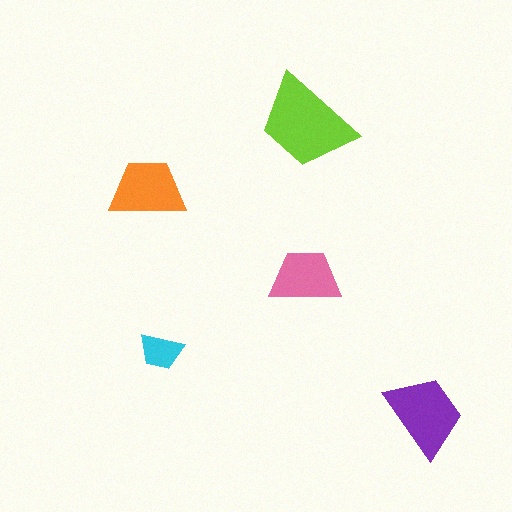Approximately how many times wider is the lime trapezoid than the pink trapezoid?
About 1.5 times wider.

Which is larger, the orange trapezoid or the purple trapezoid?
The purple one.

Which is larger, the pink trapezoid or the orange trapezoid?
The orange one.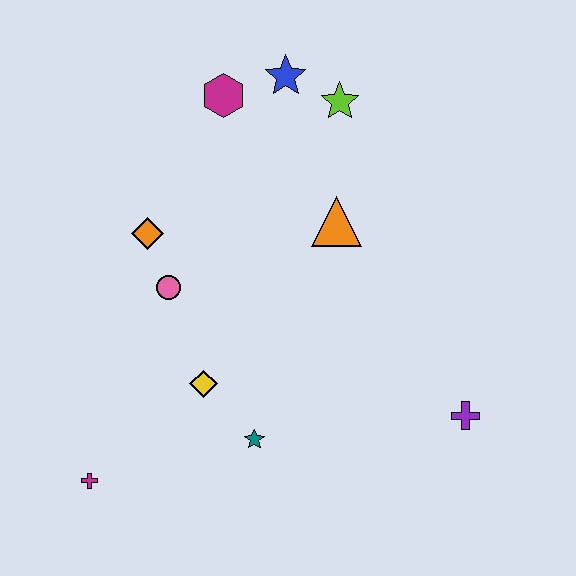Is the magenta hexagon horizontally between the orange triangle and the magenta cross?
Yes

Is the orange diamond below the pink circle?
No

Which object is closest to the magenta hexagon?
The blue star is closest to the magenta hexagon.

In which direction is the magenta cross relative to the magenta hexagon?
The magenta cross is below the magenta hexagon.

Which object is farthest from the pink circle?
The purple cross is farthest from the pink circle.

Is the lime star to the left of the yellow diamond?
No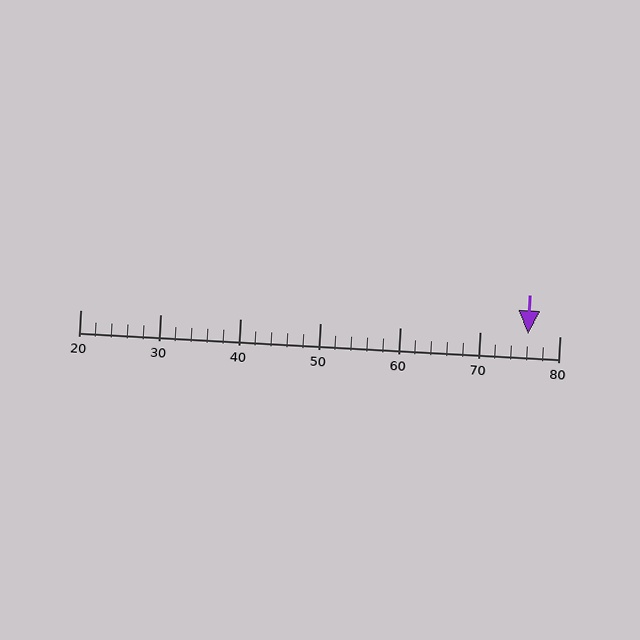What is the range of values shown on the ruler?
The ruler shows values from 20 to 80.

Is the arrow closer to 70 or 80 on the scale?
The arrow is closer to 80.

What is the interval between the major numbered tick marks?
The major tick marks are spaced 10 units apart.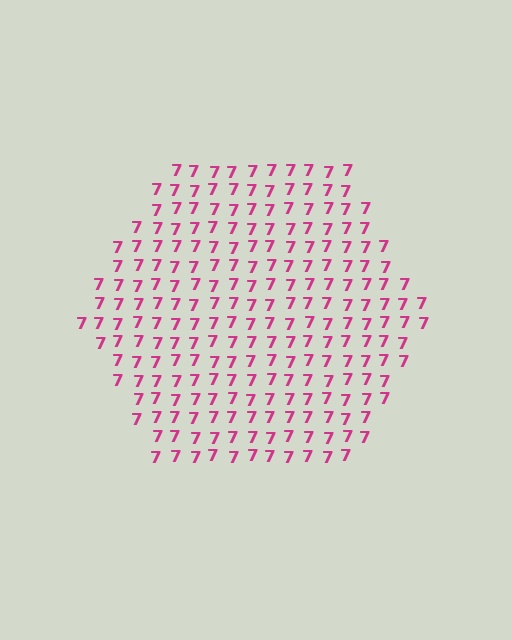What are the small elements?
The small elements are digit 7's.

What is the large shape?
The large shape is a hexagon.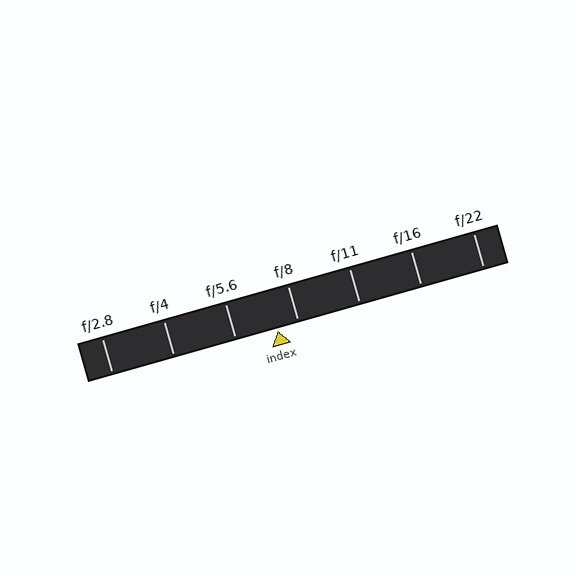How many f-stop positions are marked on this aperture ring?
There are 7 f-stop positions marked.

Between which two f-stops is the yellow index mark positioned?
The index mark is between f/5.6 and f/8.